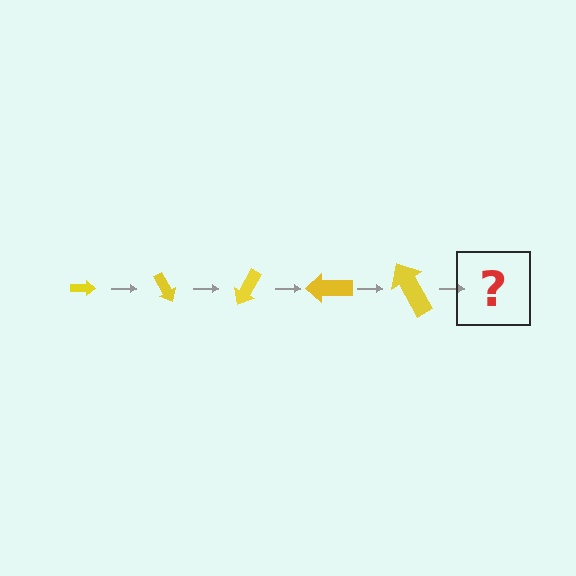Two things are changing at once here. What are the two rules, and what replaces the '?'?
The two rules are that the arrow grows larger each step and it rotates 60 degrees each step. The '?' should be an arrow, larger than the previous one and rotated 300 degrees from the start.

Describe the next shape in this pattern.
It should be an arrow, larger than the previous one and rotated 300 degrees from the start.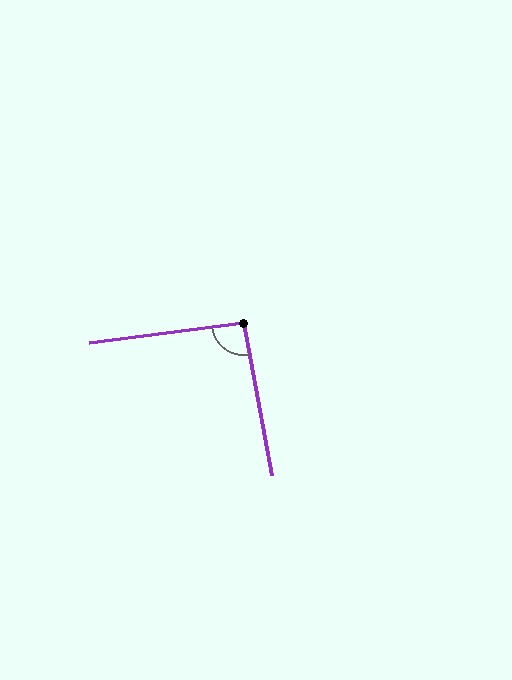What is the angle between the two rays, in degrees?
Approximately 93 degrees.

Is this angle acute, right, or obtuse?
It is approximately a right angle.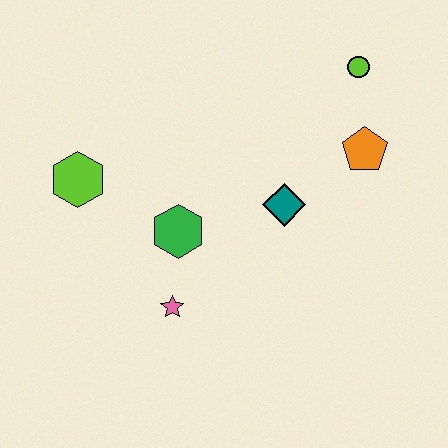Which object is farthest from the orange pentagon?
The lime hexagon is farthest from the orange pentagon.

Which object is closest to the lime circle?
The orange pentagon is closest to the lime circle.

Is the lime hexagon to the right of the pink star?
No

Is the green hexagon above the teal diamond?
No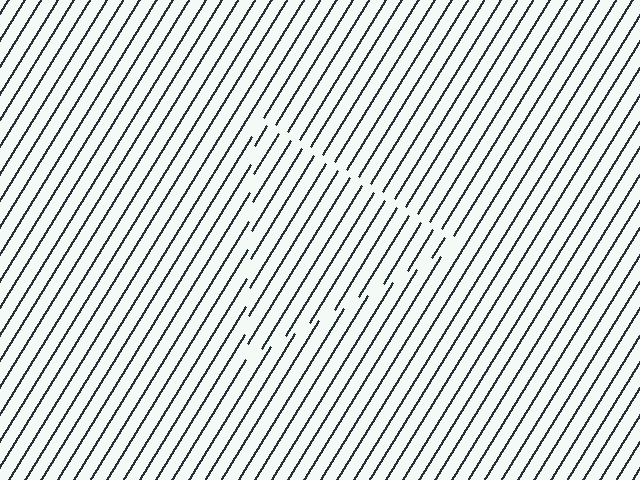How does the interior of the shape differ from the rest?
The interior of the shape contains the same grating, shifted by half a period — the contour is defined by the phase discontinuity where line-ends from the inner and outer gratings abut.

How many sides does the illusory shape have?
3 sides — the line-ends trace a triangle.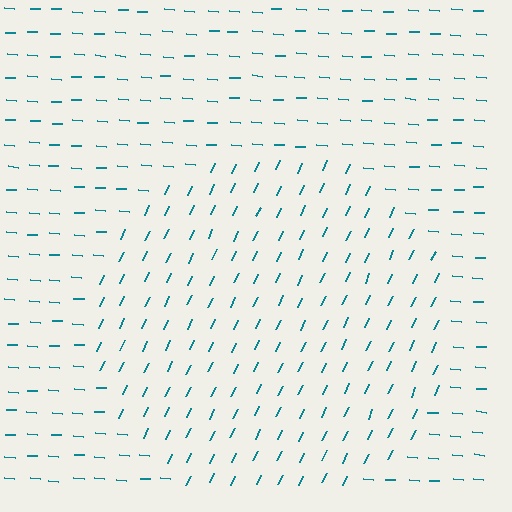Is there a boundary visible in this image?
Yes, there is a texture boundary formed by a change in line orientation.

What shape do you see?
I see a circle.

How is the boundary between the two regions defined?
The boundary is defined purely by a change in line orientation (approximately 69 degrees difference). All lines are the same color and thickness.